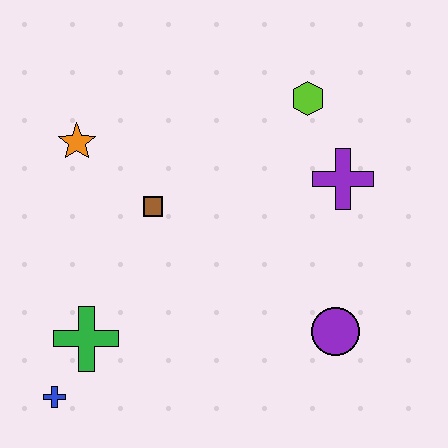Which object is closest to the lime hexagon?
The purple cross is closest to the lime hexagon.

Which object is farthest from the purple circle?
The orange star is farthest from the purple circle.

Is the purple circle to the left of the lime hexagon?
No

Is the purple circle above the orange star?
No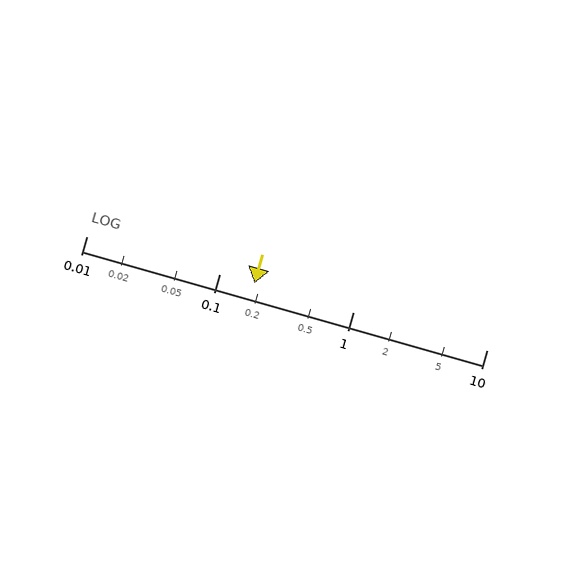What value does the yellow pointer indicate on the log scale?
The pointer indicates approximately 0.18.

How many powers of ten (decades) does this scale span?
The scale spans 3 decades, from 0.01 to 10.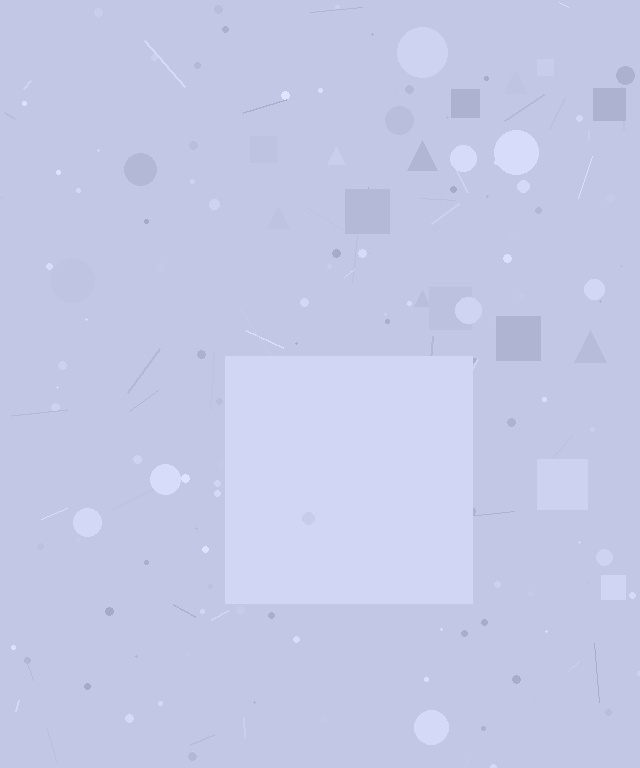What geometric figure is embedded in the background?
A square is embedded in the background.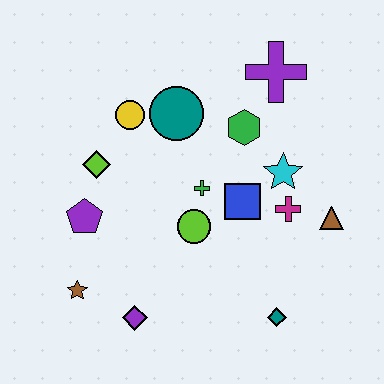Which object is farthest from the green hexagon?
The brown star is farthest from the green hexagon.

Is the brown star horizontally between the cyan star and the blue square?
No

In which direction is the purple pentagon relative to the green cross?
The purple pentagon is to the left of the green cross.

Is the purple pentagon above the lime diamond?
No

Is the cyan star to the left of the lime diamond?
No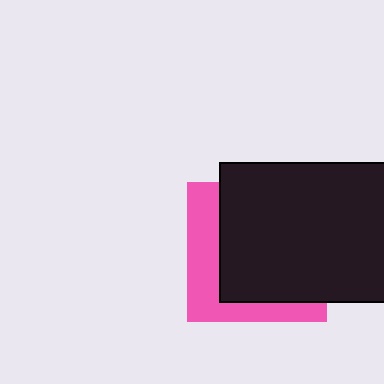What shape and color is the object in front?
The object in front is a black rectangle.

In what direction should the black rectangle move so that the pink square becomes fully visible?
The black rectangle should move toward the upper-right. That is the shortest direction to clear the overlap and leave the pink square fully visible.